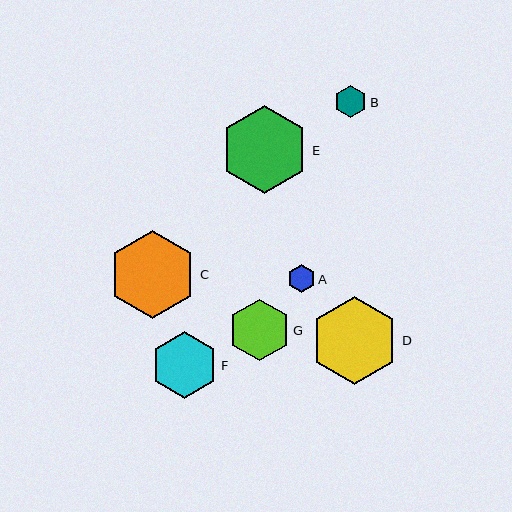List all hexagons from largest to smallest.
From largest to smallest: E, C, D, F, G, B, A.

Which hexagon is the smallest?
Hexagon A is the smallest with a size of approximately 28 pixels.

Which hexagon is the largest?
Hexagon E is the largest with a size of approximately 88 pixels.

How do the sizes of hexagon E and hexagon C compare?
Hexagon E and hexagon C are approximately the same size.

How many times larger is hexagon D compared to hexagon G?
Hexagon D is approximately 1.4 times the size of hexagon G.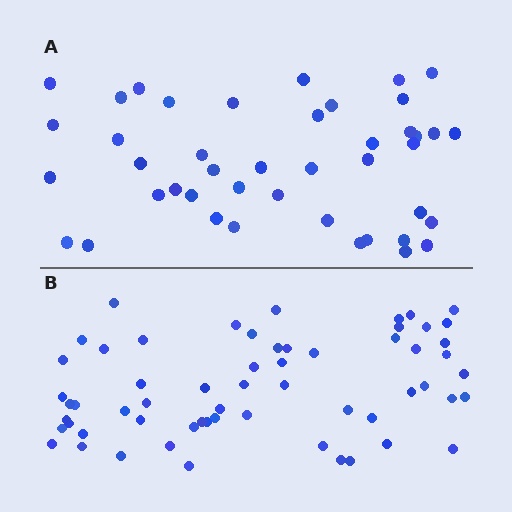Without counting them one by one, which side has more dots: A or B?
Region B (the bottom region) has more dots.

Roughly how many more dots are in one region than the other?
Region B has approximately 15 more dots than region A.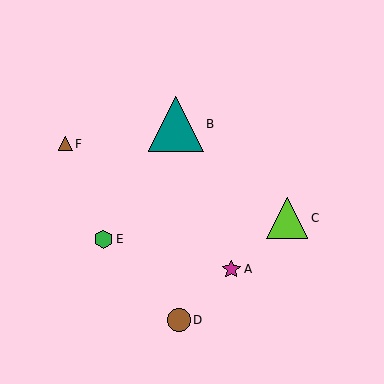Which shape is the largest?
The teal triangle (labeled B) is the largest.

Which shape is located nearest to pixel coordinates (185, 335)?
The brown circle (labeled D) at (179, 320) is nearest to that location.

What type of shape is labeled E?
Shape E is a green hexagon.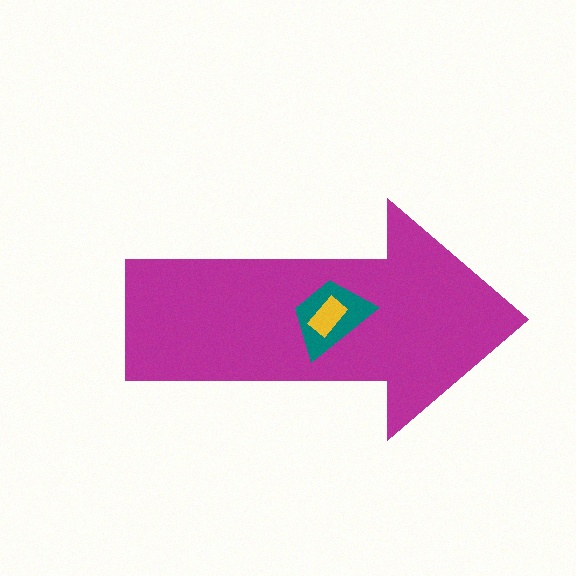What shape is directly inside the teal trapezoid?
The yellow rectangle.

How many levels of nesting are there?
3.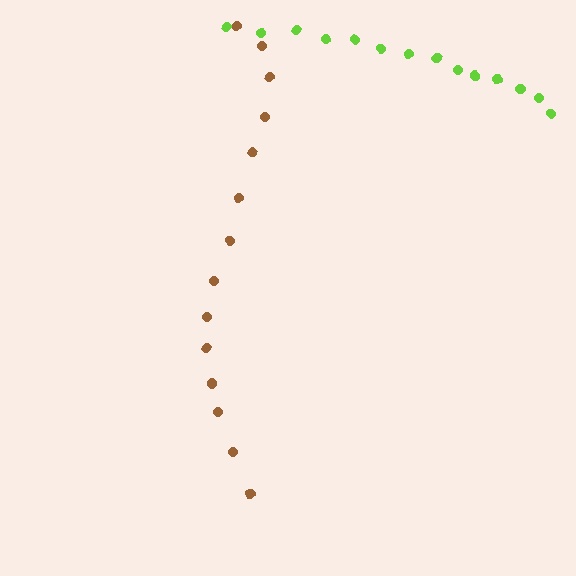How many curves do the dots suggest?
There are 2 distinct paths.